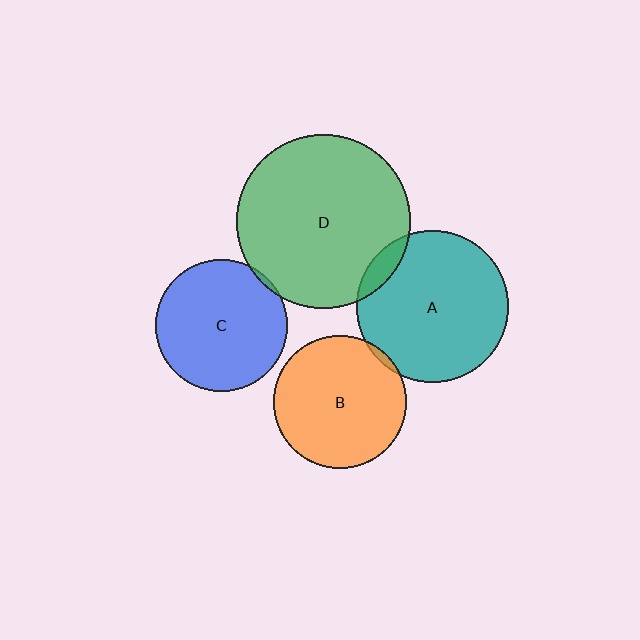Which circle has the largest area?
Circle D (green).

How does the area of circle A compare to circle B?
Approximately 1.3 times.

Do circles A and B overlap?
Yes.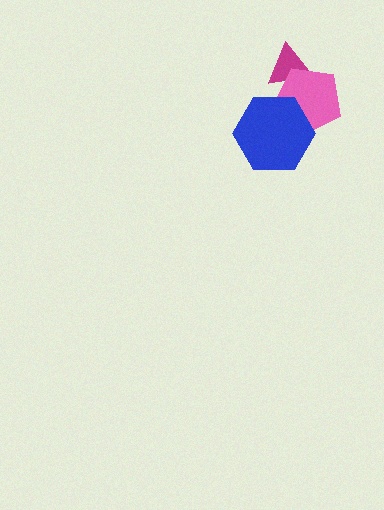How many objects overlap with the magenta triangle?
1 object overlaps with the magenta triangle.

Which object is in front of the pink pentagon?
The blue hexagon is in front of the pink pentagon.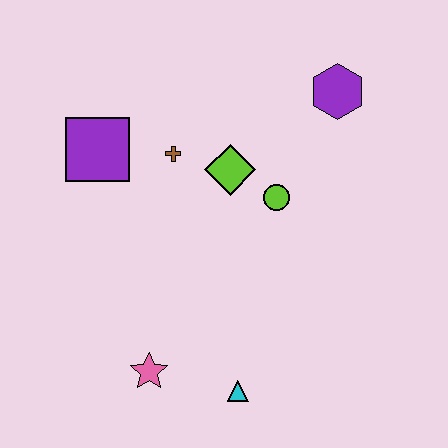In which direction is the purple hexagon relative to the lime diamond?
The purple hexagon is to the right of the lime diamond.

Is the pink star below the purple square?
Yes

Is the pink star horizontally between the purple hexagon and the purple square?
Yes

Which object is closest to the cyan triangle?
The pink star is closest to the cyan triangle.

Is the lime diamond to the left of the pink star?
No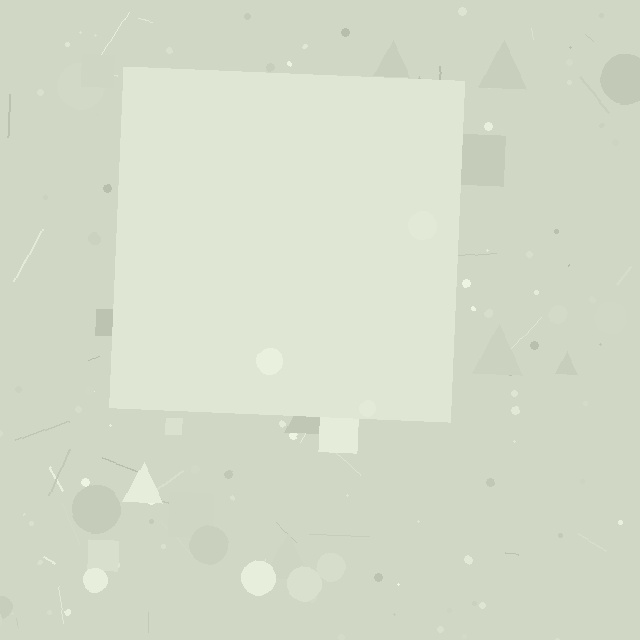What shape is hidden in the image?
A square is hidden in the image.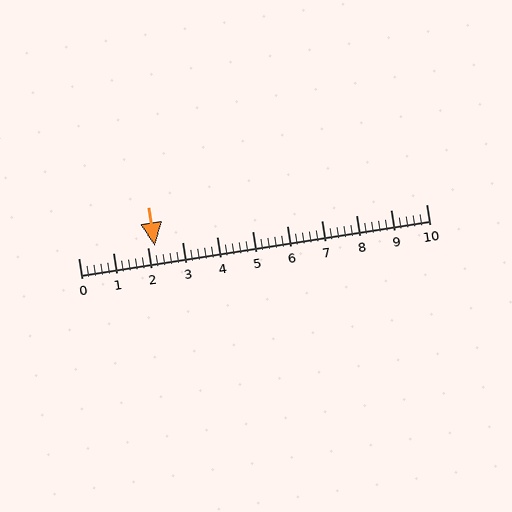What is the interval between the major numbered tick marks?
The major tick marks are spaced 1 units apart.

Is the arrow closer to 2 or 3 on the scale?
The arrow is closer to 2.